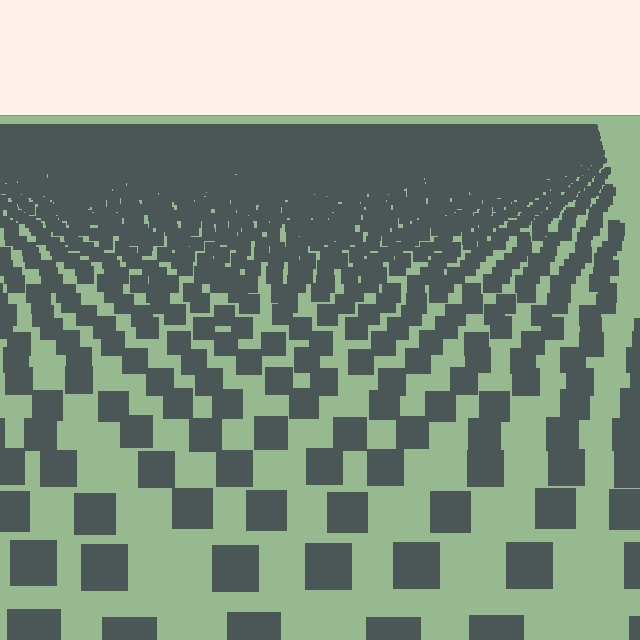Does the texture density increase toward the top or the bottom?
Density increases toward the top.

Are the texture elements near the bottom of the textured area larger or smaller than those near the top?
Larger. Near the bottom, elements are closer to the viewer and appear at a bigger on-screen size.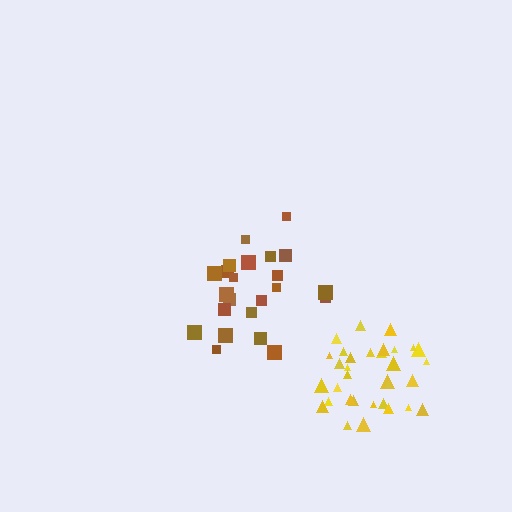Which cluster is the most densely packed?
Yellow.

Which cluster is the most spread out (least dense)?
Brown.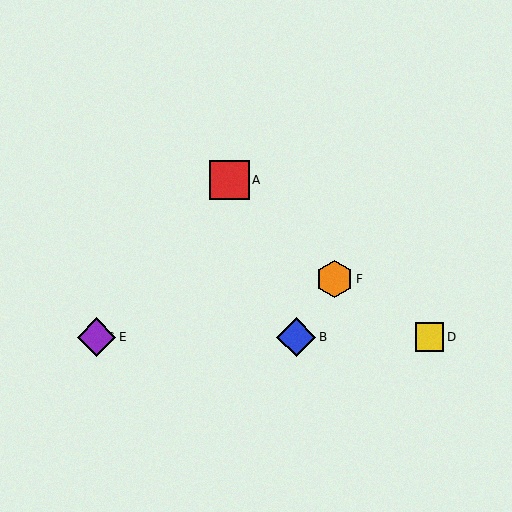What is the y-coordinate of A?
Object A is at y≈180.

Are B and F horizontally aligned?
No, B is at y≈337 and F is at y≈279.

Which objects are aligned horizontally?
Objects B, C, D, E are aligned horizontally.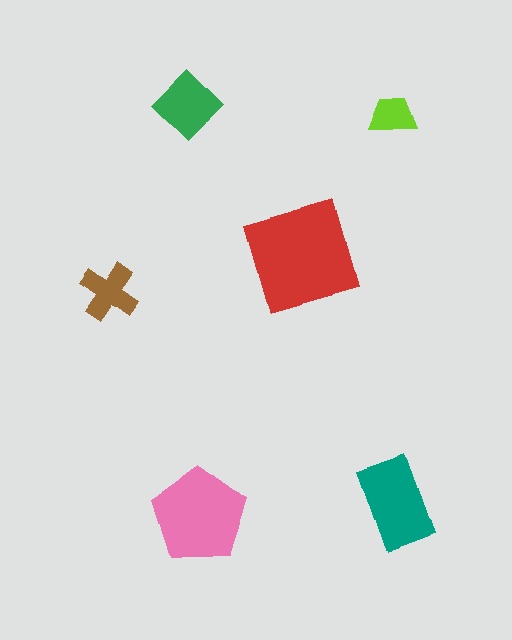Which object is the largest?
The red square.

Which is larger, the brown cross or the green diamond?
The green diamond.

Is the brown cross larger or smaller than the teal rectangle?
Smaller.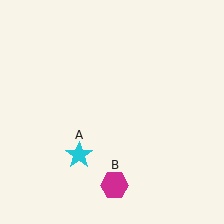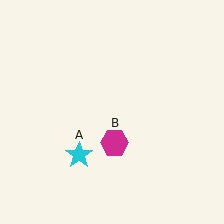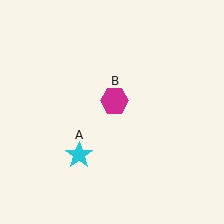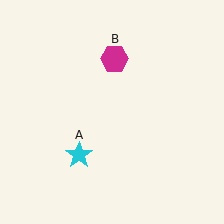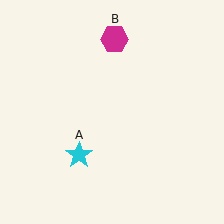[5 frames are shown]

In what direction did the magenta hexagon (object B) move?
The magenta hexagon (object B) moved up.